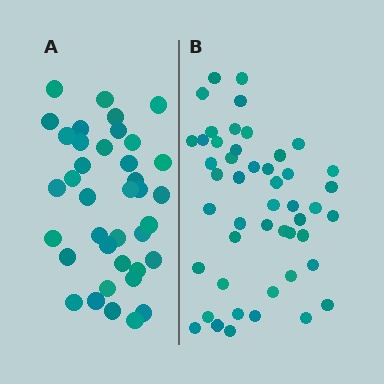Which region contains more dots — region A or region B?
Region B (the right region) has more dots.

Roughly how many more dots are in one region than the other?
Region B has roughly 10 or so more dots than region A.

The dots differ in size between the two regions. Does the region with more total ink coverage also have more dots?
No. Region A has more total ink coverage because its dots are larger, but region B actually contains more individual dots. Total area can be misleading — the number of items is what matters here.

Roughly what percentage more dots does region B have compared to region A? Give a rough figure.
About 25% more.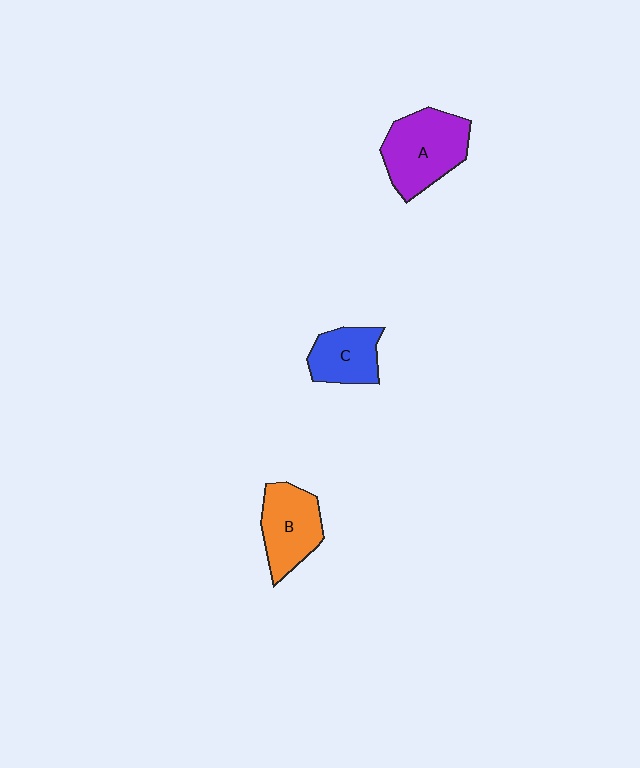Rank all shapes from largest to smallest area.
From largest to smallest: A (purple), B (orange), C (blue).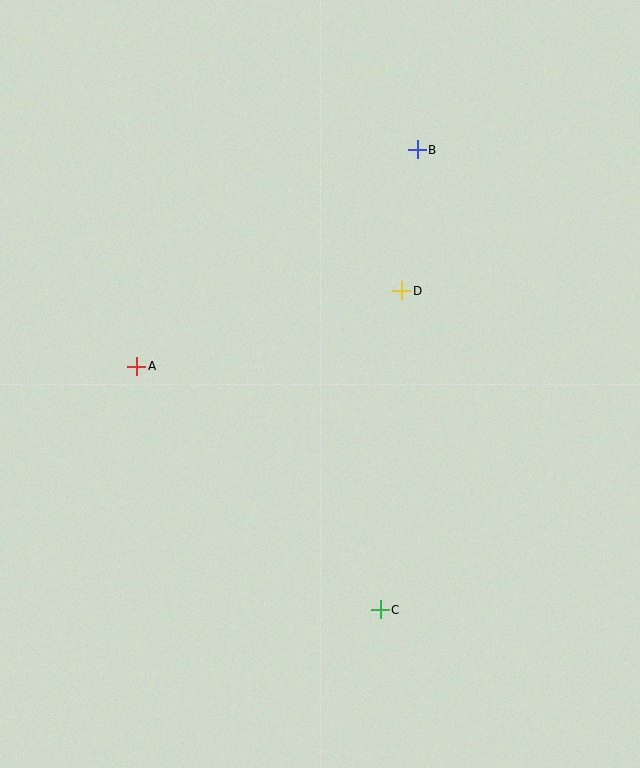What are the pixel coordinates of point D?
Point D is at (402, 291).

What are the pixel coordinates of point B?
Point B is at (417, 150).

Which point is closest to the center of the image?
Point D at (402, 291) is closest to the center.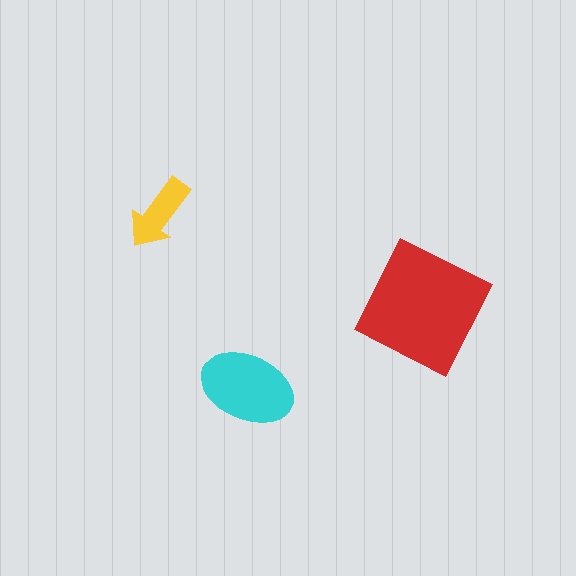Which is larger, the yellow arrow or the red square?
The red square.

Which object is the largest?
The red square.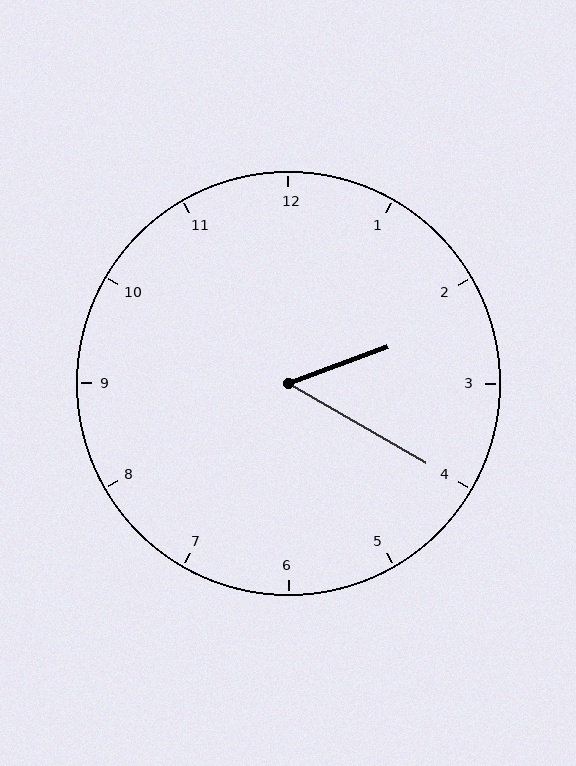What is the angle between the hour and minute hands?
Approximately 50 degrees.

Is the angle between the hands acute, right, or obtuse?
It is acute.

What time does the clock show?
2:20.